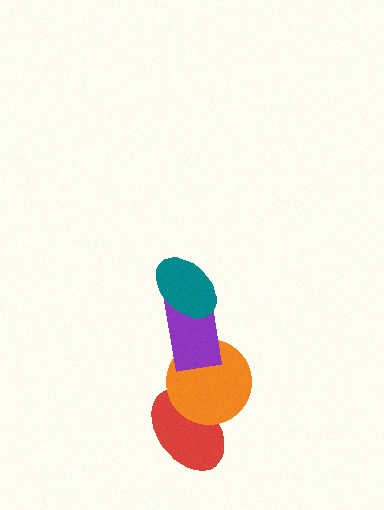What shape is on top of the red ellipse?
The orange circle is on top of the red ellipse.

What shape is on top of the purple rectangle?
The teal ellipse is on top of the purple rectangle.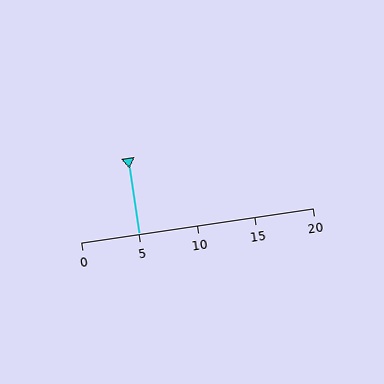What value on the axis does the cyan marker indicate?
The marker indicates approximately 5.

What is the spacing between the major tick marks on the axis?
The major ticks are spaced 5 apart.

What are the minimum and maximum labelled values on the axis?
The axis runs from 0 to 20.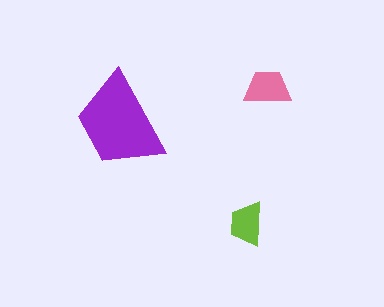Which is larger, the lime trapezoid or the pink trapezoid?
The pink one.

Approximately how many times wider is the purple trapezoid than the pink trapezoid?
About 2 times wider.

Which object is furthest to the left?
The purple trapezoid is leftmost.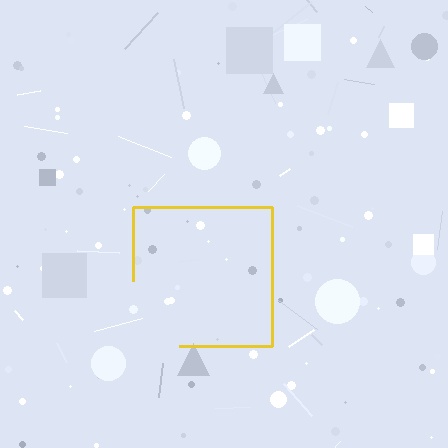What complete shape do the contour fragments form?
The contour fragments form a square.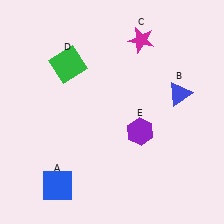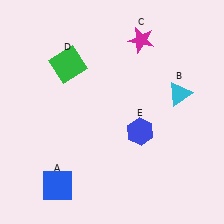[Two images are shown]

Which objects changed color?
B changed from blue to cyan. E changed from purple to blue.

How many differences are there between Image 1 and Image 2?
There are 2 differences between the two images.